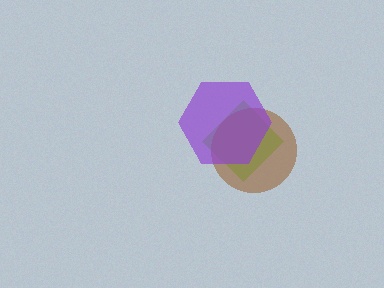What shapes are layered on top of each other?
The layered shapes are: a lime diamond, a brown circle, a purple hexagon.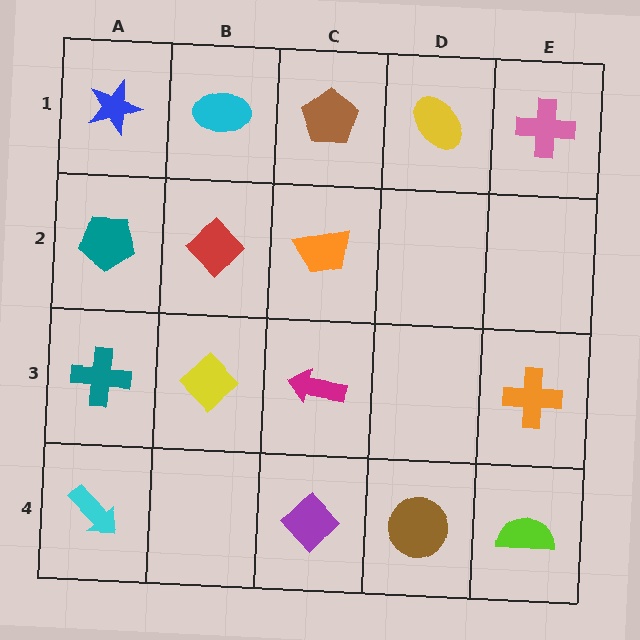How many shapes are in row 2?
3 shapes.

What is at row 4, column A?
A cyan arrow.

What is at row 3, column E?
An orange cross.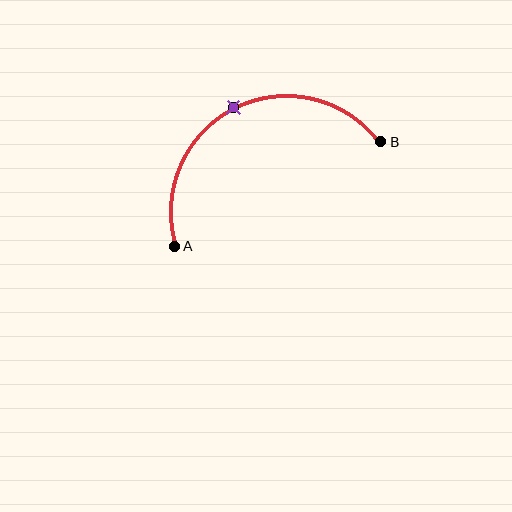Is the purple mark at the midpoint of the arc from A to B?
Yes. The purple mark lies on the arc at equal arc-length from both A and B — it is the arc midpoint.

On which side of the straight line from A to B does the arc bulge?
The arc bulges above the straight line connecting A and B.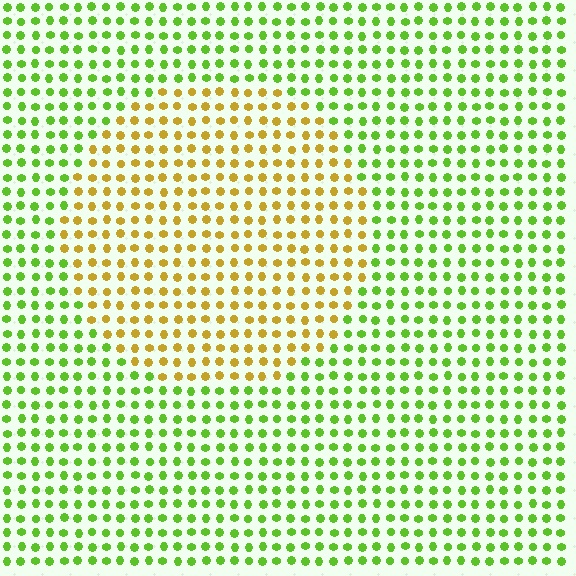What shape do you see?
I see a circle.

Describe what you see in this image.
The image is filled with small lime elements in a uniform arrangement. A circle-shaped region is visible where the elements are tinted to a slightly different hue, forming a subtle color boundary.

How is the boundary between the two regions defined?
The boundary is defined purely by a slight shift in hue (about 53 degrees). Spacing, size, and orientation are identical on both sides.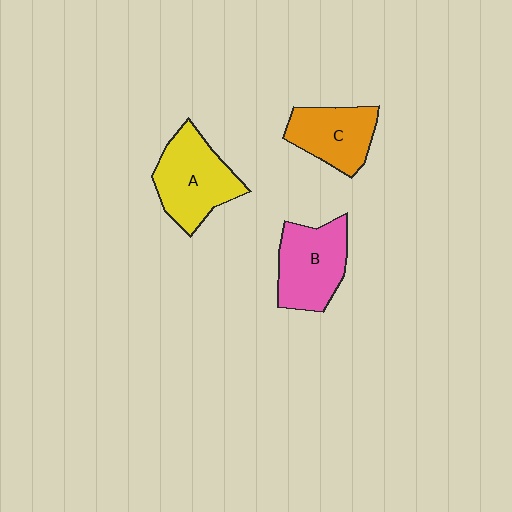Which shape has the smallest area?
Shape C (orange).